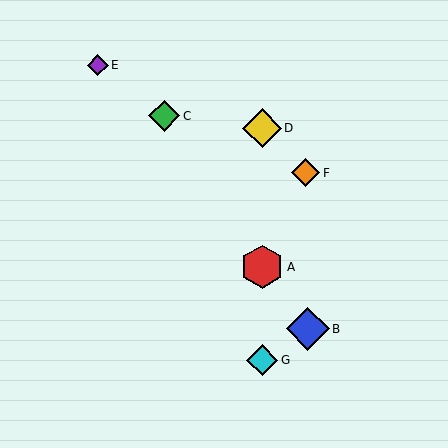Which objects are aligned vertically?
Objects A, D, G are aligned vertically.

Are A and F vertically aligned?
No, A is at x≈262 and F is at x≈306.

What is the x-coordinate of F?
Object F is at x≈306.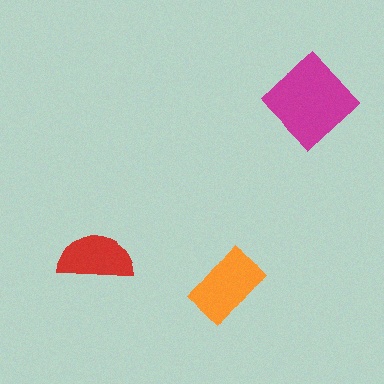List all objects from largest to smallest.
The magenta diamond, the orange rectangle, the red semicircle.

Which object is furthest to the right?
The magenta diamond is rightmost.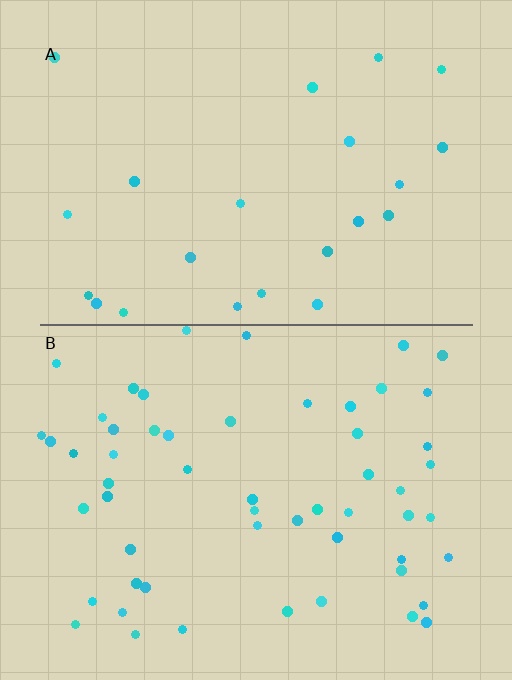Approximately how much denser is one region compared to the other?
Approximately 2.4× — region B over region A.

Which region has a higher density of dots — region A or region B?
B (the bottom).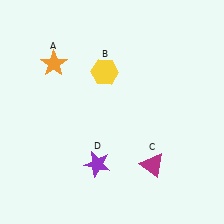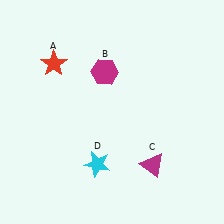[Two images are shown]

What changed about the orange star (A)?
In Image 1, A is orange. In Image 2, it changed to red.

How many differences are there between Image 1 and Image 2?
There are 3 differences between the two images.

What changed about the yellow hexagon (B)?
In Image 1, B is yellow. In Image 2, it changed to magenta.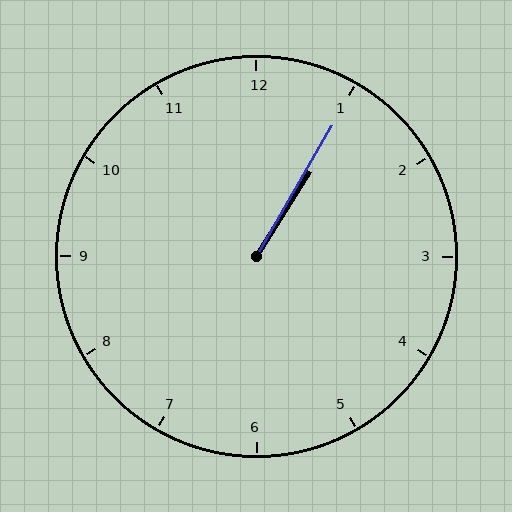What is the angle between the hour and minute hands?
Approximately 2 degrees.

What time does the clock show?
1:05.